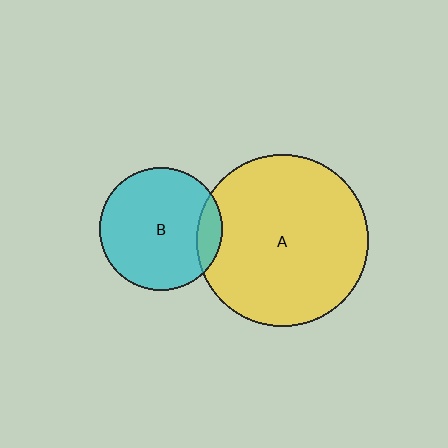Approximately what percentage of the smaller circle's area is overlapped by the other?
Approximately 10%.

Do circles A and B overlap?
Yes.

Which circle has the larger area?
Circle A (yellow).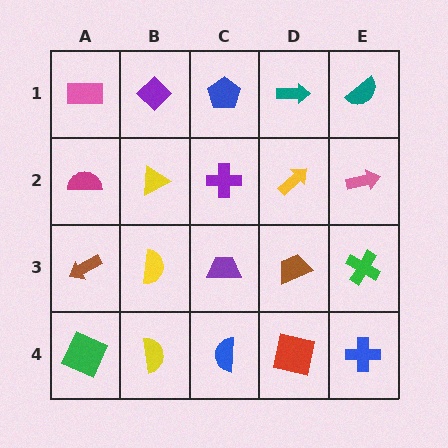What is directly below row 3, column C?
A blue semicircle.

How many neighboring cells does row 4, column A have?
2.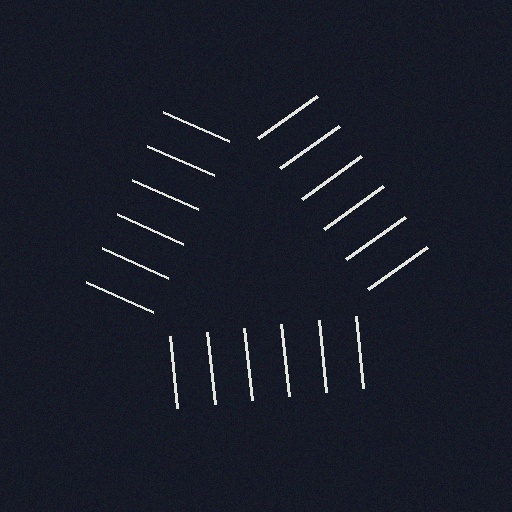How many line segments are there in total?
18 — 6 along each of the 3 edges.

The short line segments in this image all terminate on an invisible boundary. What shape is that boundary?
An illusory triangle — the line segments terminate on its edges but no continuous stroke is drawn.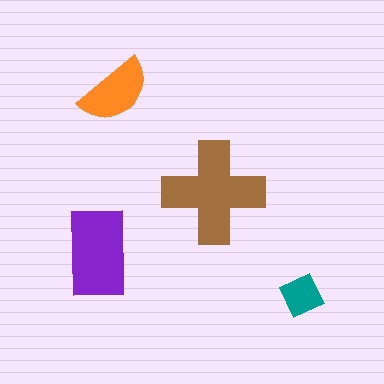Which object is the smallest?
The teal diamond.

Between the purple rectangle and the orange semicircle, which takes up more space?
The purple rectangle.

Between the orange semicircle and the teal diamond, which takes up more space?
The orange semicircle.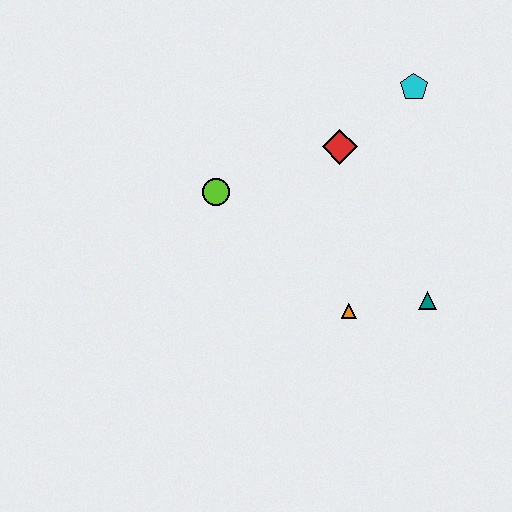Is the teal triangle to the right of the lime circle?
Yes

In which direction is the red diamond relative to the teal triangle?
The red diamond is above the teal triangle.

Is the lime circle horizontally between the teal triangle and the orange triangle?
No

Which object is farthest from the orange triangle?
The cyan pentagon is farthest from the orange triangle.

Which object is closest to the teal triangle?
The orange triangle is closest to the teal triangle.